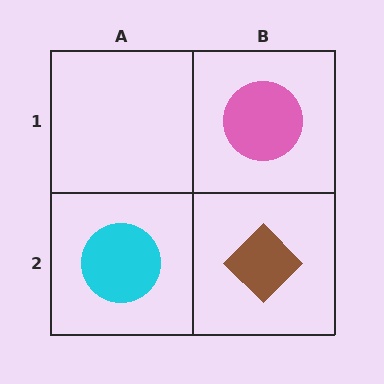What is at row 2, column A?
A cyan circle.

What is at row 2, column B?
A brown diamond.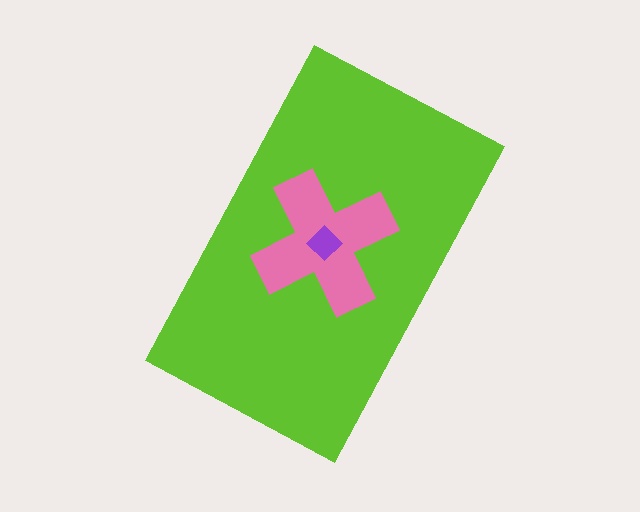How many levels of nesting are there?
3.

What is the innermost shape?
The purple diamond.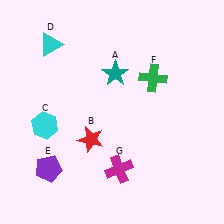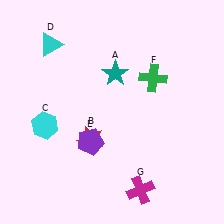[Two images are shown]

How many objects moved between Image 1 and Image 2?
2 objects moved between the two images.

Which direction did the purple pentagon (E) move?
The purple pentagon (E) moved right.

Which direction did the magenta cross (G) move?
The magenta cross (G) moved right.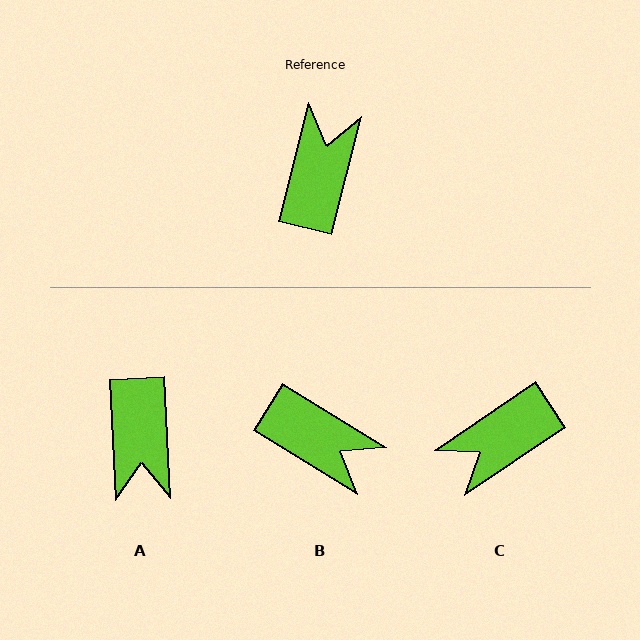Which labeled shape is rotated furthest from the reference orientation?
A, about 163 degrees away.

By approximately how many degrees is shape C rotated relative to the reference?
Approximately 138 degrees counter-clockwise.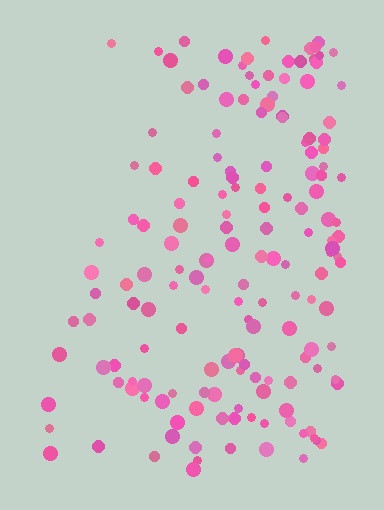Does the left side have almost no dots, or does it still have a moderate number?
Still a moderate number, just noticeably fewer than the right.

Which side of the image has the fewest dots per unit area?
The left.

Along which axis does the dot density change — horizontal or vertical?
Horizontal.